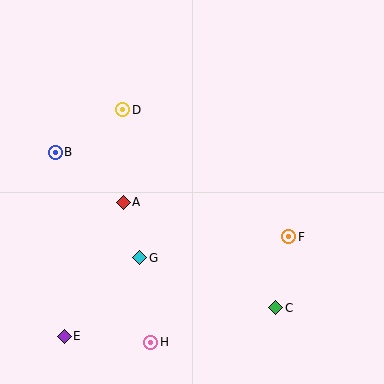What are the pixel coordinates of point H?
Point H is at (151, 342).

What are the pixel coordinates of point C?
Point C is at (276, 308).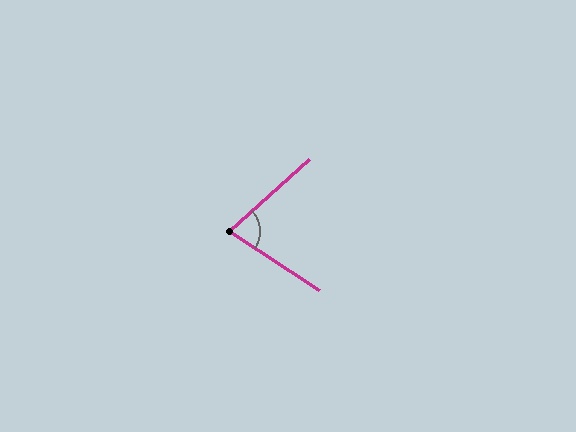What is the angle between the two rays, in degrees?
Approximately 75 degrees.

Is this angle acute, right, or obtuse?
It is acute.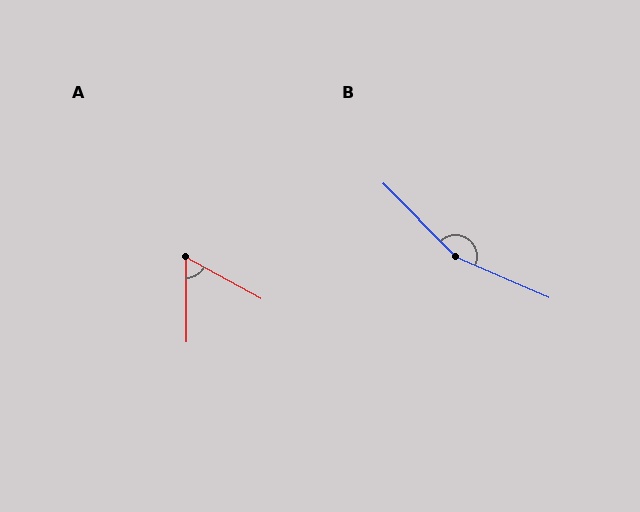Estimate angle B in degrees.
Approximately 158 degrees.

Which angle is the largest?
B, at approximately 158 degrees.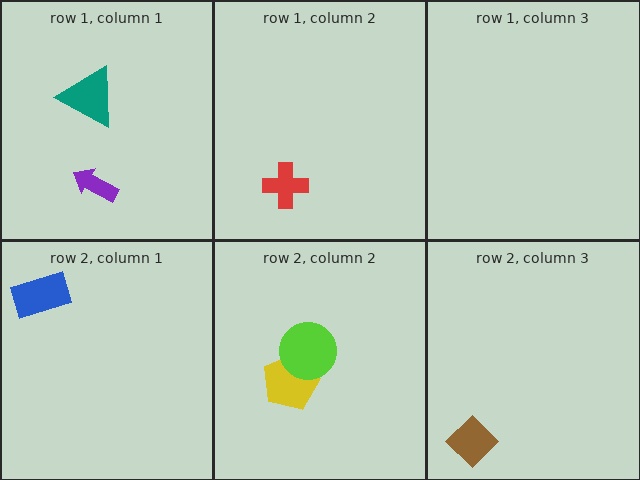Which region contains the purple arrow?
The row 1, column 1 region.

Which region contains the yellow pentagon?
The row 2, column 2 region.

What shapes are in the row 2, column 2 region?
The yellow pentagon, the lime circle.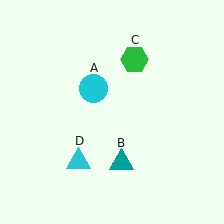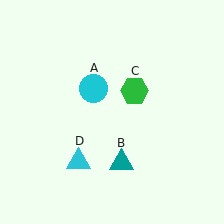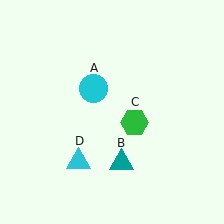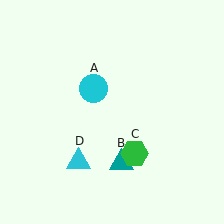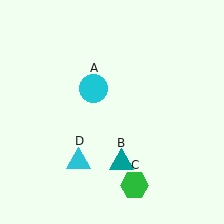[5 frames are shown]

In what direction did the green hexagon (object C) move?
The green hexagon (object C) moved down.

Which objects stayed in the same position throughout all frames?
Cyan circle (object A) and teal triangle (object B) and cyan triangle (object D) remained stationary.